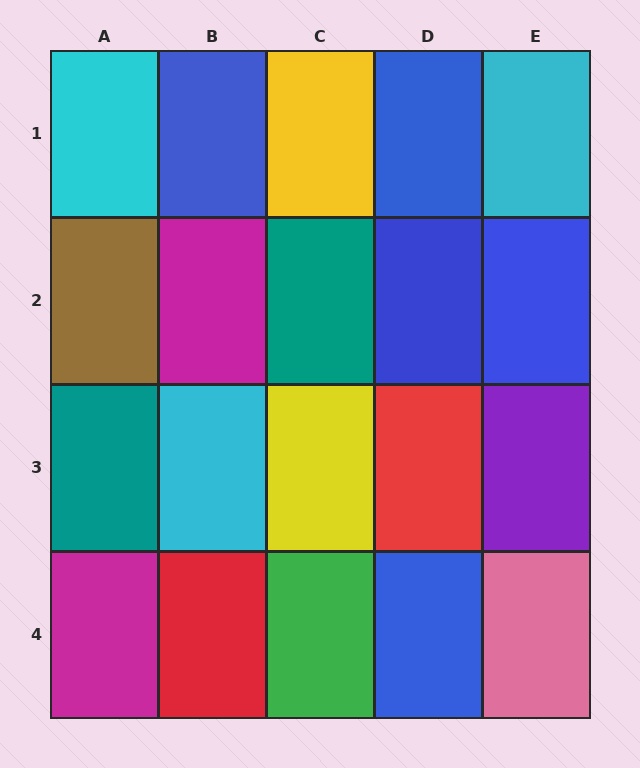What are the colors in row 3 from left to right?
Teal, cyan, yellow, red, purple.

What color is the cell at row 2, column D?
Blue.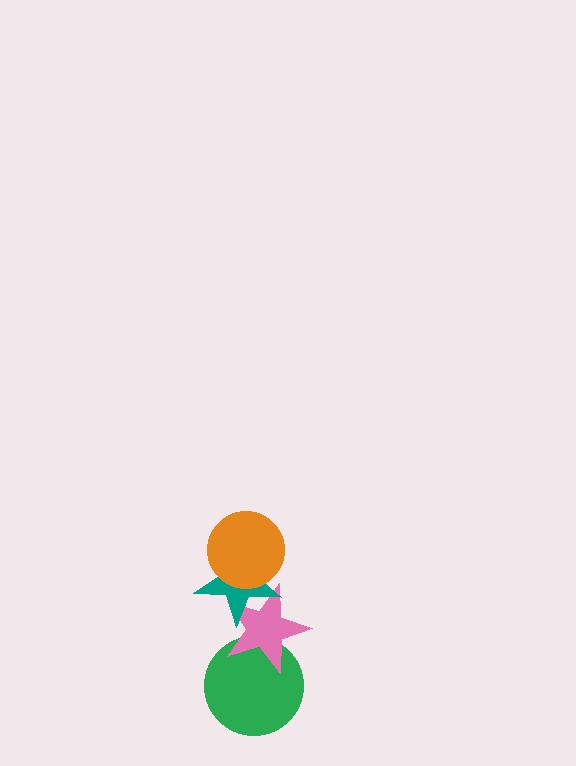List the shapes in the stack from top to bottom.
From top to bottom: the orange circle, the teal star, the pink star, the green circle.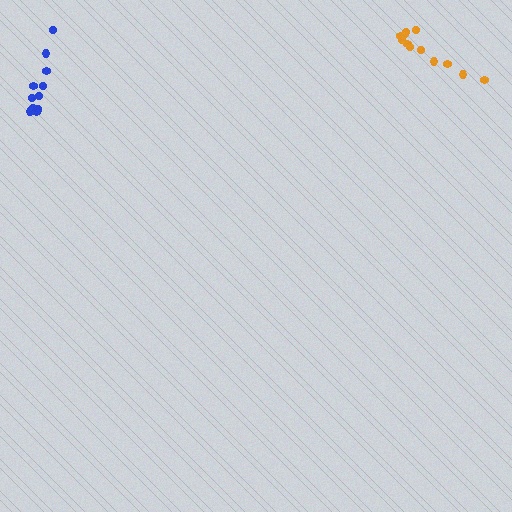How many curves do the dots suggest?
There are 2 distinct paths.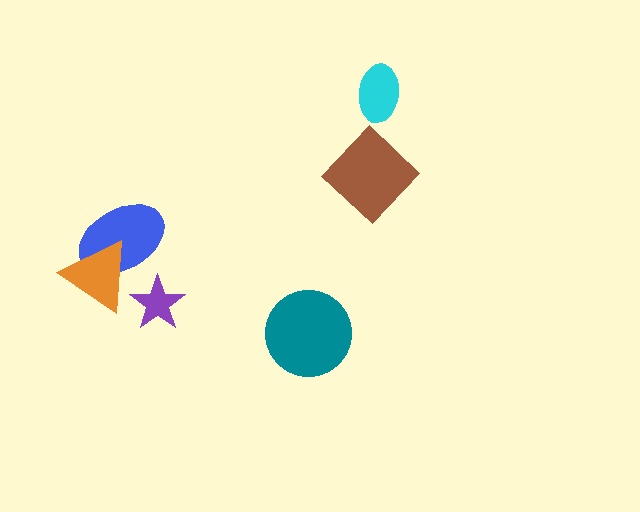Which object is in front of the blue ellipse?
The orange triangle is in front of the blue ellipse.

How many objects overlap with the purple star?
0 objects overlap with the purple star.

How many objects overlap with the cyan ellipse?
0 objects overlap with the cyan ellipse.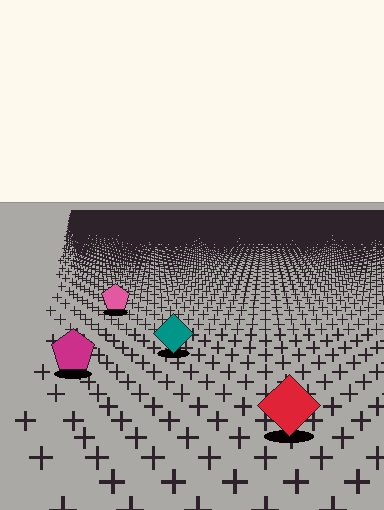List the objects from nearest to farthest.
From nearest to farthest: the red diamond, the magenta pentagon, the teal diamond, the pink pentagon.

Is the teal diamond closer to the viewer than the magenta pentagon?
No. The magenta pentagon is closer — you can tell from the texture gradient: the ground texture is coarser near it.